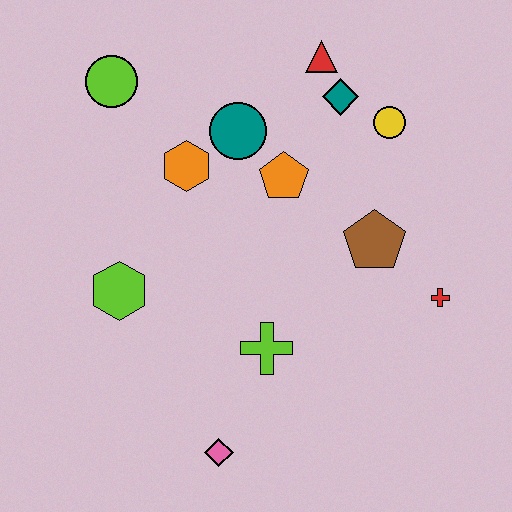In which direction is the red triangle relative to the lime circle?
The red triangle is to the right of the lime circle.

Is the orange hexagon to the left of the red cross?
Yes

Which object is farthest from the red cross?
The lime circle is farthest from the red cross.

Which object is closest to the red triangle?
The teal diamond is closest to the red triangle.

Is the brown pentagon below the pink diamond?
No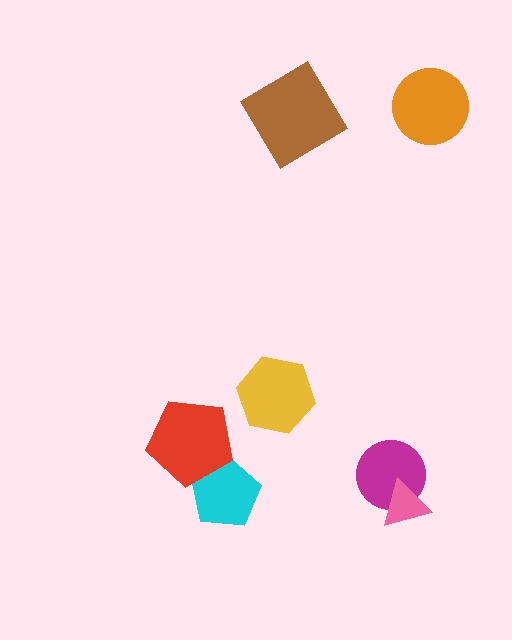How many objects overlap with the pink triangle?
1 object overlaps with the pink triangle.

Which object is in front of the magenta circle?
The pink triangle is in front of the magenta circle.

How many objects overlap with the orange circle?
0 objects overlap with the orange circle.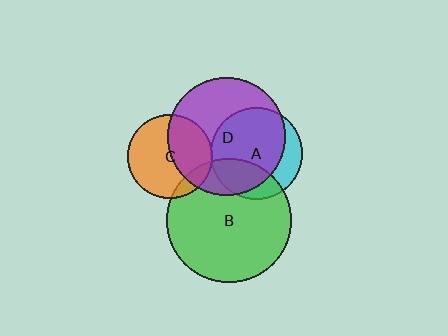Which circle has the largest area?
Circle B (green).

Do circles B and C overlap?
Yes.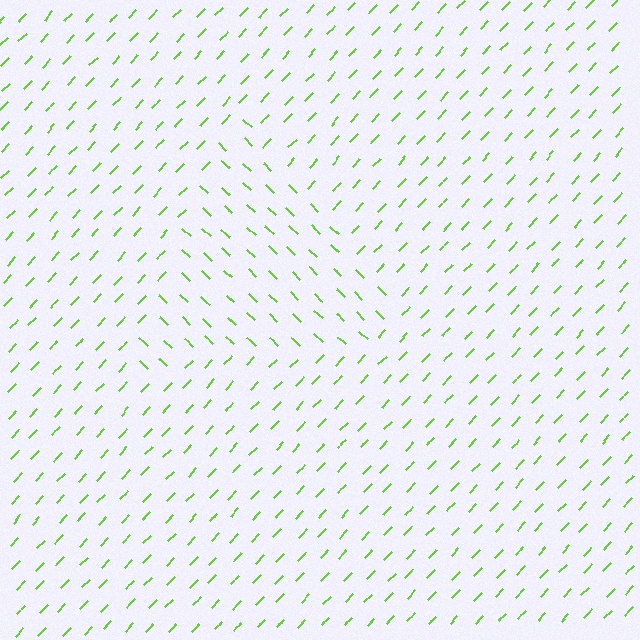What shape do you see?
I see a triangle.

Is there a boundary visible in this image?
Yes, there is a texture boundary formed by a change in line orientation.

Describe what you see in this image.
The image is filled with small lime line segments. A triangle region in the image has lines oriented differently from the surrounding lines, creating a visible texture boundary.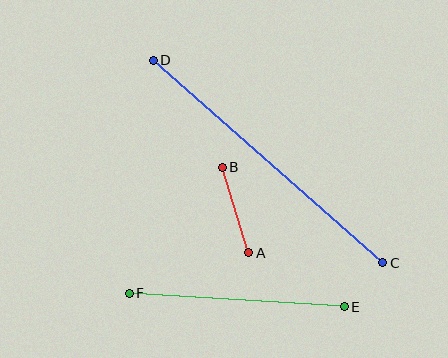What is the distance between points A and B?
The distance is approximately 89 pixels.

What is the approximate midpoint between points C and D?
The midpoint is at approximately (268, 162) pixels.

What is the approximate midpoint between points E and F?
The midpoint is at approximately (237, 300) pixels.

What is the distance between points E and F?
The distance is approximately 215 pixels.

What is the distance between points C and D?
The distance is approximately 306 pixels.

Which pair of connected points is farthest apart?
Points C and D are farthest apart.